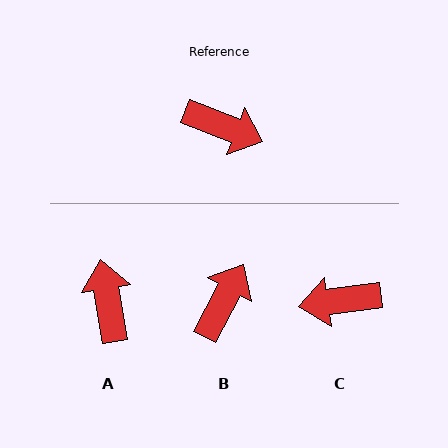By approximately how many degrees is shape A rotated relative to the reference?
Approximately 121 degrees counter-clockwise.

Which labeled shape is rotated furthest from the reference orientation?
C, about 150 degrees away.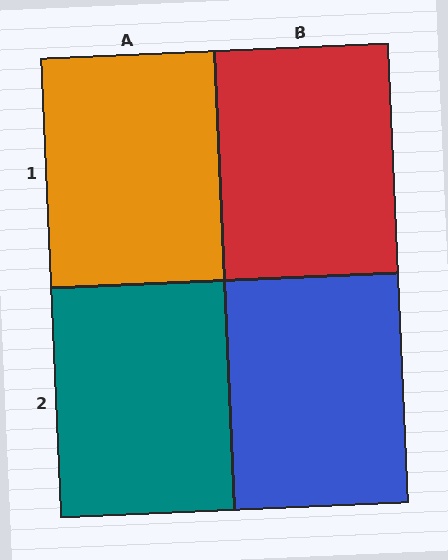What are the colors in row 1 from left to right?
Orange, red.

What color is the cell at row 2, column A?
Teal.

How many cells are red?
1 cell is red.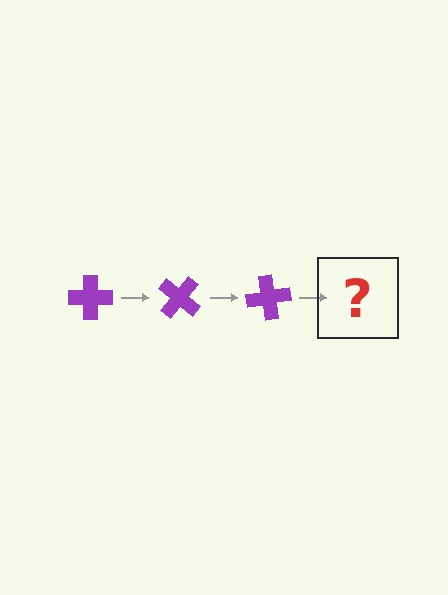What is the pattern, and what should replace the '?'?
The pattern is that the cross rotates 40 degrees each step. The '?' should be a purple cross rotated 120 degrees.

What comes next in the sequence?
The next element should be a purple cross rotated 120 degrees.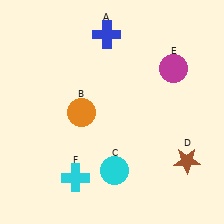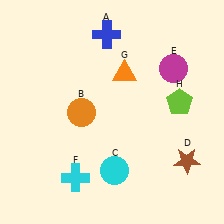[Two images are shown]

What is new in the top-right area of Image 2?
An orange triangle (G) was added in the top-right area of Image 2.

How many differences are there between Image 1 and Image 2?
There are 2 differences between the two images.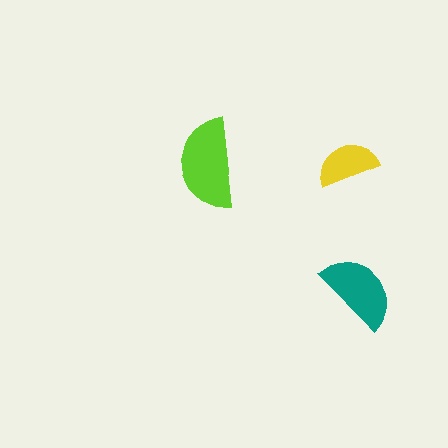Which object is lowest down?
The teal semicircle is bottommost.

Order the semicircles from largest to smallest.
the lime one, the teal one, the yellow one.